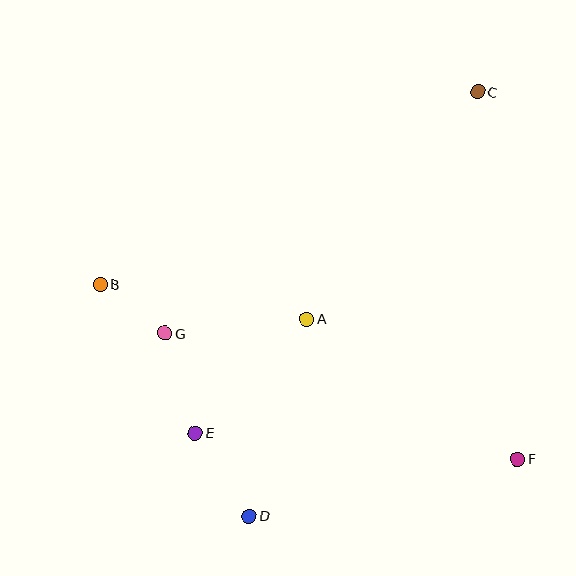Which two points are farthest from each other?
Points C and D are farthest from each other.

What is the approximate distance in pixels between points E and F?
The distance between E and F is approximately 323 pixels.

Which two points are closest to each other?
Points B and G are closest to each other.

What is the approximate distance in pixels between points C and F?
The distance between C and F is approximately 369 pixels.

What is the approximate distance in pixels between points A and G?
The distance between A and G is approximately 142 pixels.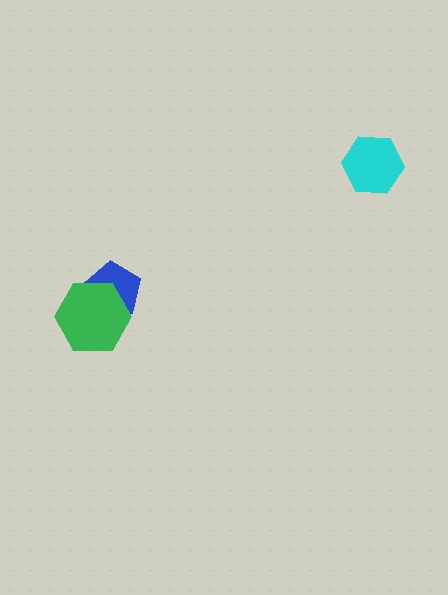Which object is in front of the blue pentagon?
The green hexagon is in front of the blue pentagon.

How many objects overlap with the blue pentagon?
1 object overlaps with the blue pentagon.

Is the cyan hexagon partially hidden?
No, no other shape covers it.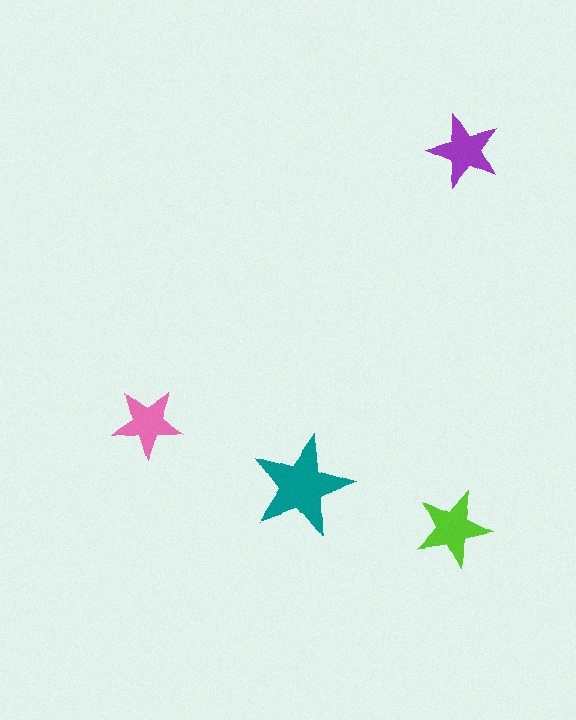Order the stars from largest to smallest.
the teal one, the lime one, the purple one, the pink one.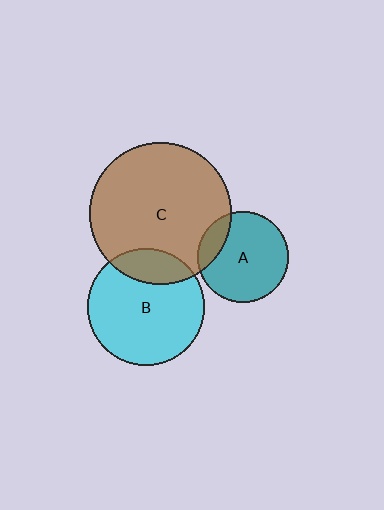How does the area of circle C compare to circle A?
Approximately 2.4 times.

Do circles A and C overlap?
Yes.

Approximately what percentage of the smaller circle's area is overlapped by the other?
Approximately 15%.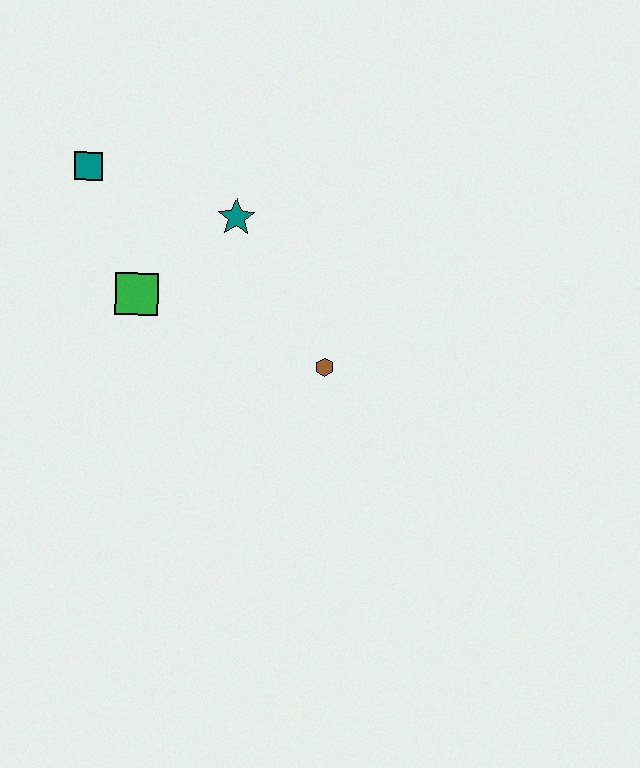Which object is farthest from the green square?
The brown hexagon is farthest from the green square.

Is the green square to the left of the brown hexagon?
Yes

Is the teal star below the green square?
No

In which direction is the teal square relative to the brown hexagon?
The teal square is to the left of the brown hexagon.